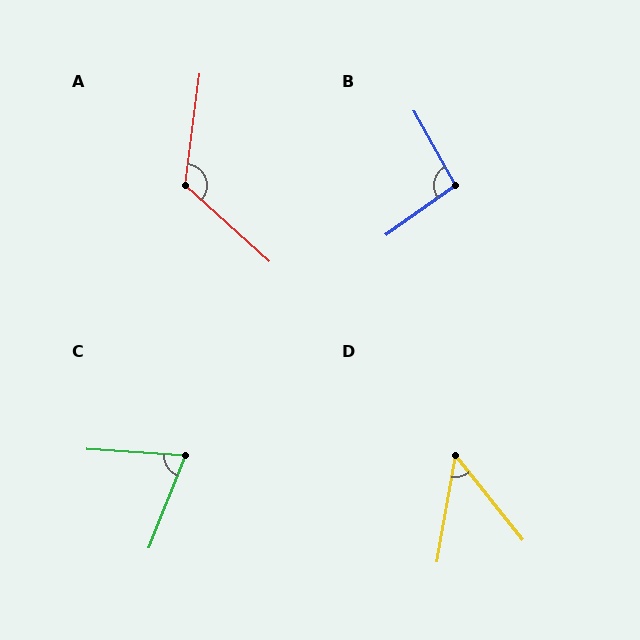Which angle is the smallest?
D, at approximately 49 degrees.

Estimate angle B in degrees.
Approximately 96 degrees.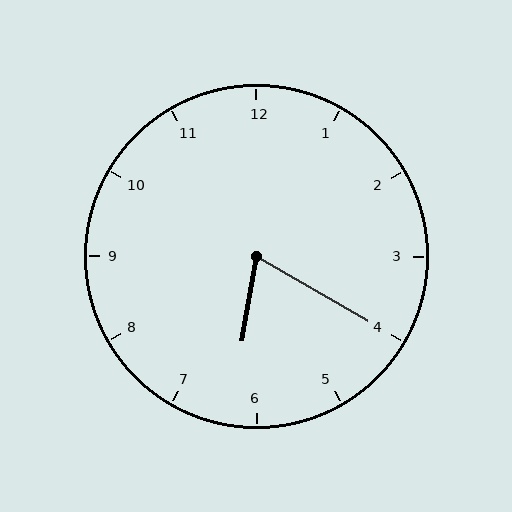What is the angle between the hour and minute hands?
Approximately 70 degrees.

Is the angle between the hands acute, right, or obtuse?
It is acute.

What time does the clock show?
6:20.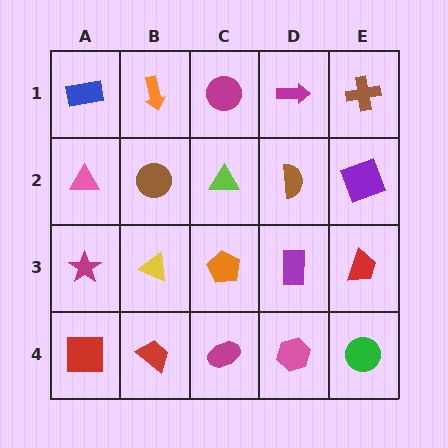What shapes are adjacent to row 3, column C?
A lime triangle (row 2, column C), a magenta ellipse (row 4, column C), a yellow triangle (row 3, column B), a purple rectangle (row 3, column D).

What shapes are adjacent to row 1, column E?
A purple square (row 2, column E), a magenta arrow (row 1, column D).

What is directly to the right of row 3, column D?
A red trapezoid.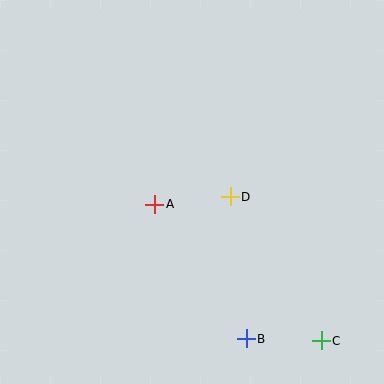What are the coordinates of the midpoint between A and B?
The midpoint between A and B is at (200, 271).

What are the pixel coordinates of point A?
Point A is at (155, 204).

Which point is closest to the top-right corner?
Point D is closest to the top-right corner.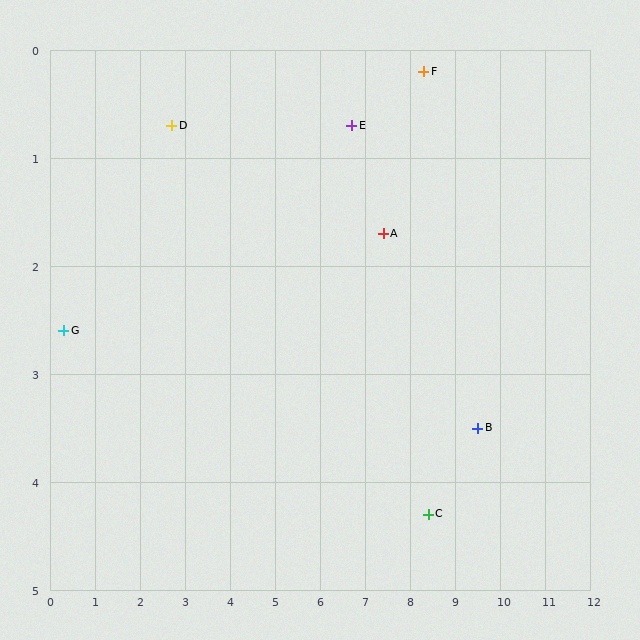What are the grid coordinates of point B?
Point B is at approximately (9.5, 3.5).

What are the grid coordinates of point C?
Point C is at approximately (8.4, 4.3).